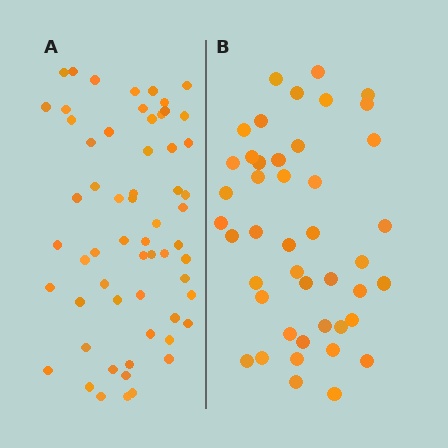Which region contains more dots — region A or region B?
Region A (the left region) has more dots.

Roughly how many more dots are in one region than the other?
Region A has approximately 15 more dots than region B.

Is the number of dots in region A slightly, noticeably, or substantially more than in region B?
Region A has noticeably more, but not dramatically so. The ratio is roughly 1.4 to 1.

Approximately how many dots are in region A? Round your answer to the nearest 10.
About 60 dots.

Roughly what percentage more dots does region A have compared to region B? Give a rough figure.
About 35% more.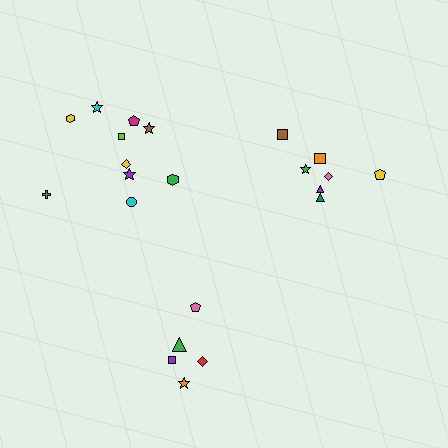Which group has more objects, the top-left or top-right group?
The top-left group.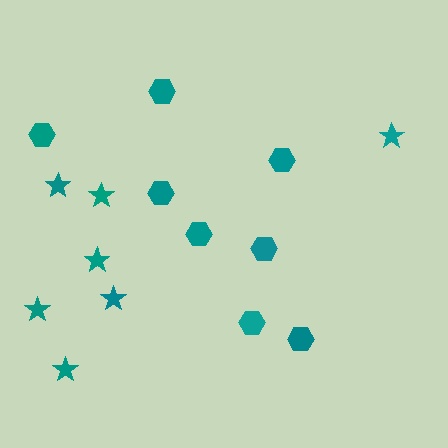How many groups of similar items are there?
There are 2 groups: one group of hexagons (8) and one group of stars (7).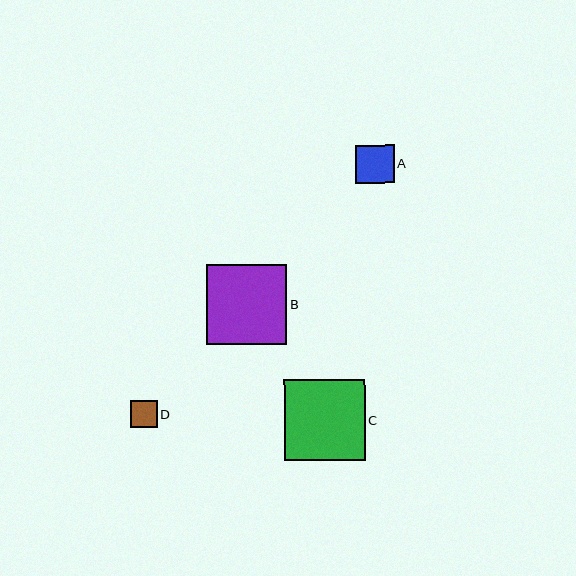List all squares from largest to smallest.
From largest to smallest: C, B, A, D.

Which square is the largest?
Square C is the largest with a size of approximately 81 pixels.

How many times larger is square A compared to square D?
Square A is approximately 1.4 times the size of square D.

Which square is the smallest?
Square D is the smallest with a size of approximately 27 pixels.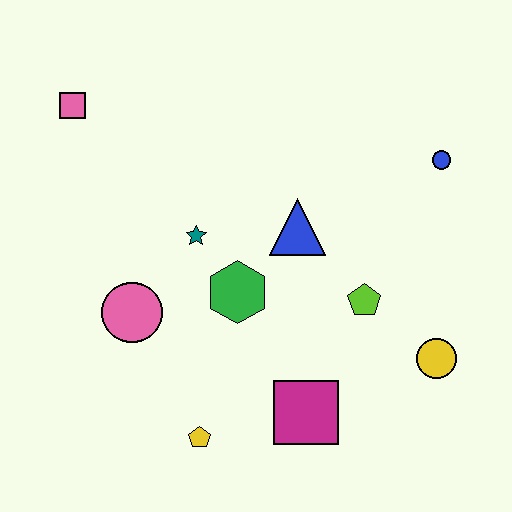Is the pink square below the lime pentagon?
No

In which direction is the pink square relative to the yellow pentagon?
The pink square is above the yellow pentagon.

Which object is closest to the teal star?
The green hexagon is closest to the teal star.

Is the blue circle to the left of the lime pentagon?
No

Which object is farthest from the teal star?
The yellow circle is farthest from the teal star.